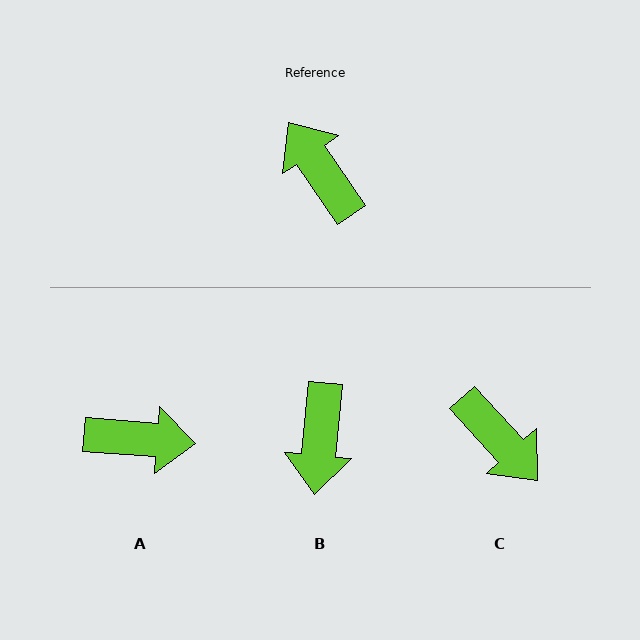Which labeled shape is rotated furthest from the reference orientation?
C, about 172 degrees away.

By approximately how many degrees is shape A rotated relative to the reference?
Approximately 129 degrees clockwise.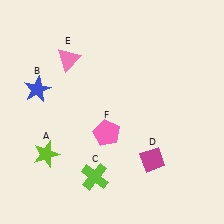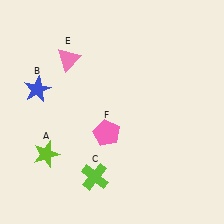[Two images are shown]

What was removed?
The magenta diamond (D) was removed in Image 2.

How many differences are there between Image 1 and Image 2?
There is 1 difference between the two images.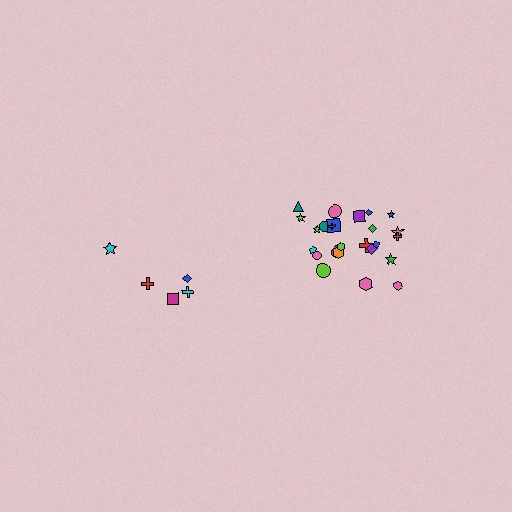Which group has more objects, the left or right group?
The right group.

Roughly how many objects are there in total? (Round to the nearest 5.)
Roughly 30 objects in total.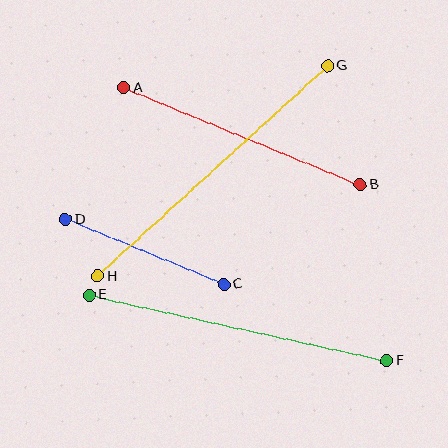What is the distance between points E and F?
The distance is approximately 304 pixels.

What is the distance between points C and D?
The distance is approximately 171 pixels.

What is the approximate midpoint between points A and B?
The midpoint is at approximately (242, 136) pixels.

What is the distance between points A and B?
The distance is approximately 255 pixels.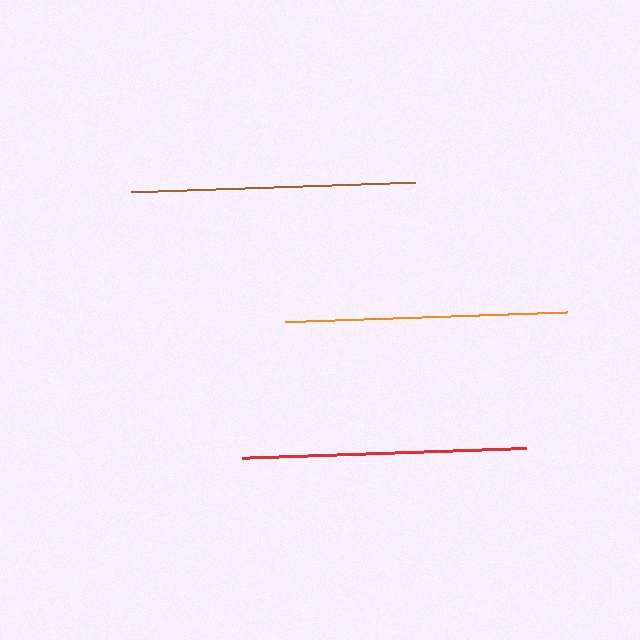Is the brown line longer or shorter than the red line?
The brown line is longer than the red line.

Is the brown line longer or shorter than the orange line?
The brown line is longer than the orange line.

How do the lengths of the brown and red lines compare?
The brown and red lines are approximately the same length.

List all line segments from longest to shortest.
From longest to shortest: brown, red, orange.